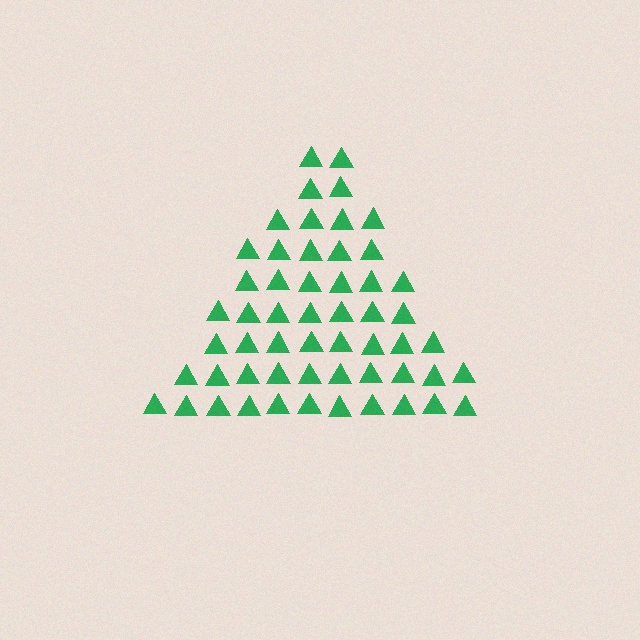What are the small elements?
The small elements are triangles.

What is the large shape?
The large shape is a triangle.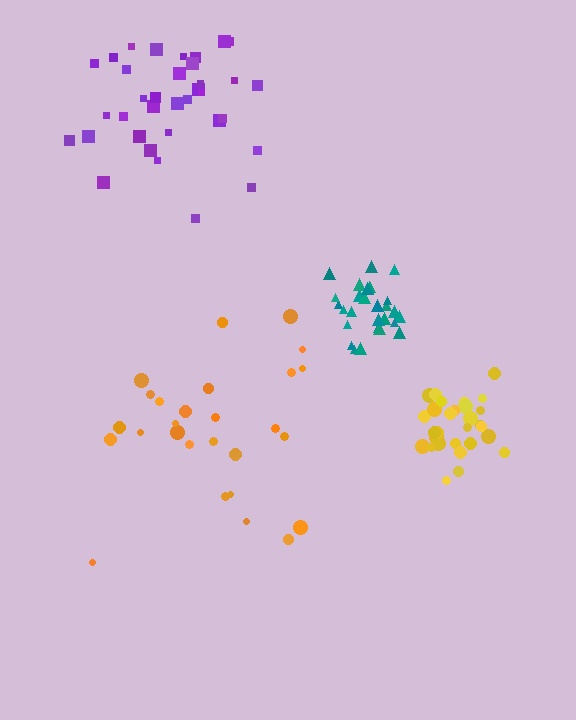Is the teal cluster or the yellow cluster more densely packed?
Teal.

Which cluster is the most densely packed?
Teal.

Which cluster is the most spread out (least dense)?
Orange.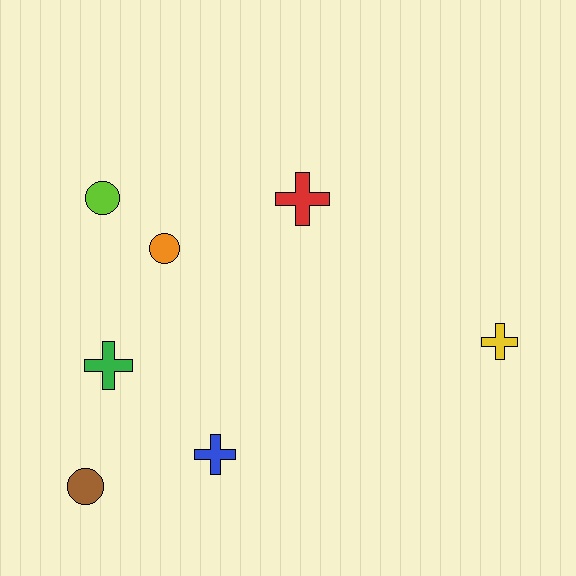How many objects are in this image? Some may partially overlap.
There are 7 objects.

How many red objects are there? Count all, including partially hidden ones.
There is 1 red object.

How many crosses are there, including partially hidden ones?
There are 4 crosses.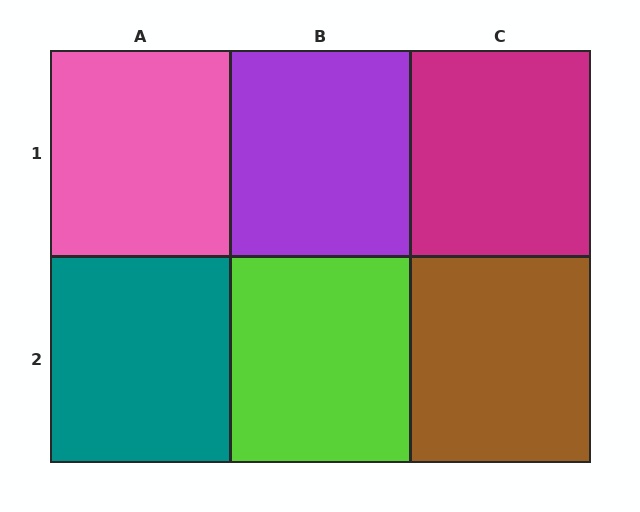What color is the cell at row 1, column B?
Purple.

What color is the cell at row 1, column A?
Pink.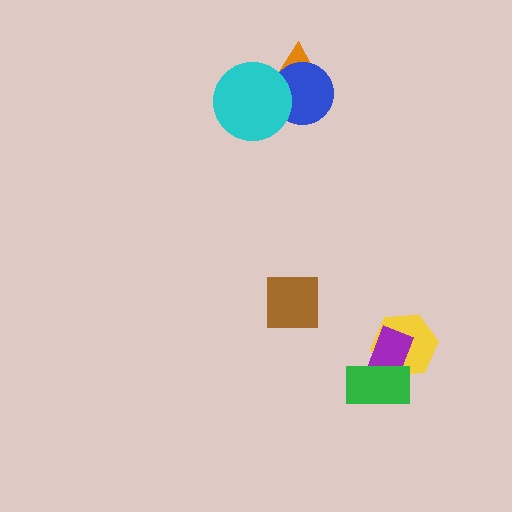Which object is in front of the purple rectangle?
The green rectangle is in front of the purple rectangle.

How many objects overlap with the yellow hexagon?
2 objects overlap with the yellow hexagon.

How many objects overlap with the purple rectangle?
2 objects overlap with the purple rectangle.